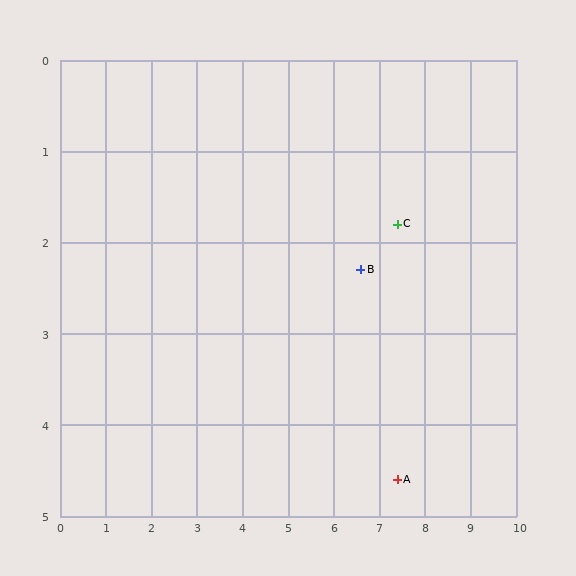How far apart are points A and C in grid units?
Points A and C are about 2.8 grid units apart.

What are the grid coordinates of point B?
Point B is at approximately (6.6, 2.3).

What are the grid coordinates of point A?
Point A is at approximately (7.4, 4.6).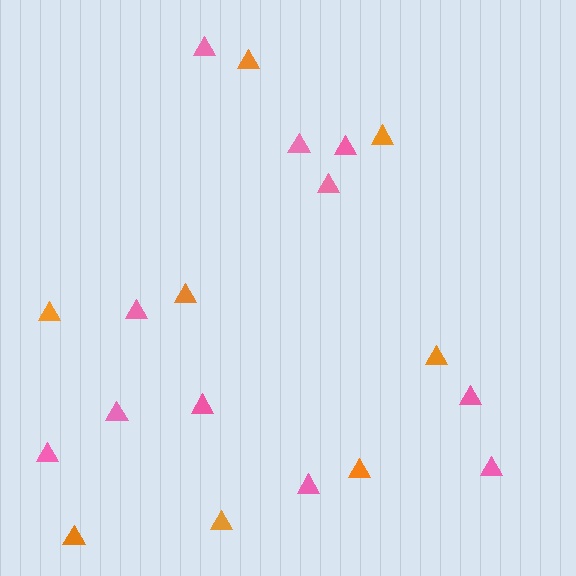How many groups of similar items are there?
There are 2 groups: one group of pink triangles (11) and one group of orange triangles (8).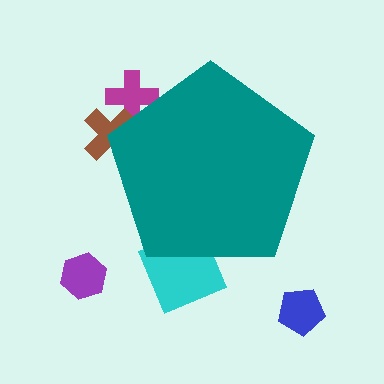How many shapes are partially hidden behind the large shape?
4 shapes are partially hidden.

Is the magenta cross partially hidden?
Yes, the magenta cross is partially hidden behind the teal pentagon.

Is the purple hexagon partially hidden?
No, the purple hexagon is fully visible.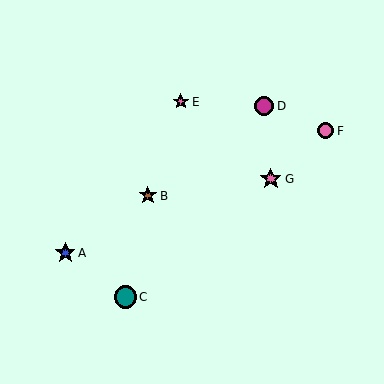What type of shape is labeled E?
Shape E is a pink star.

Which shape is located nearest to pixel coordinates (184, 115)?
The pink star (labeled E) at (181, 102) is nearest to that location.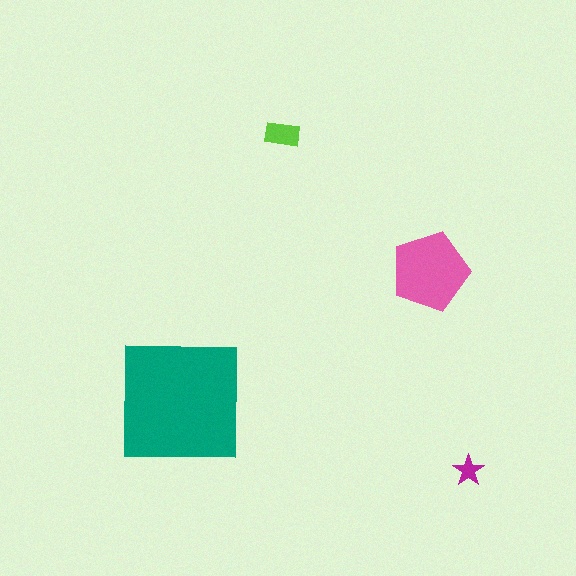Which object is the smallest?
The magenta star.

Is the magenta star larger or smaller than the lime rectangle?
Smaller.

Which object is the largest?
The teal square.